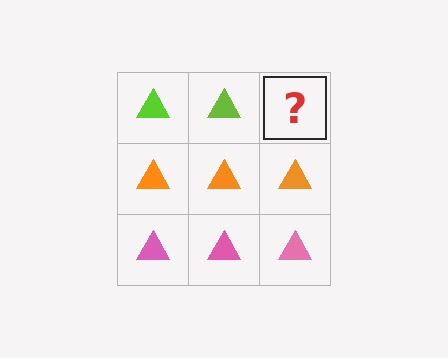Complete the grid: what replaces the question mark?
The question mark should be replaced with a lime triangle.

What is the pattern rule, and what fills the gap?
The rule is that each row has a consistent color. The gap should be filled with a lime triangle.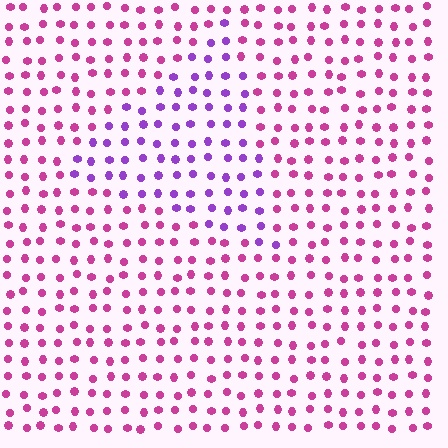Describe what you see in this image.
The image is filled with small magenta elements in a uniform arrangement. A triangle-shaped region is visible where the elements are tinted to a slightly different hue, forming a subtle color boundary.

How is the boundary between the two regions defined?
The boundary is defined purely by a slight shift in hue (about 43 degrees). Spacing, size, and orientation are identical on both sides.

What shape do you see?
I see a triangle.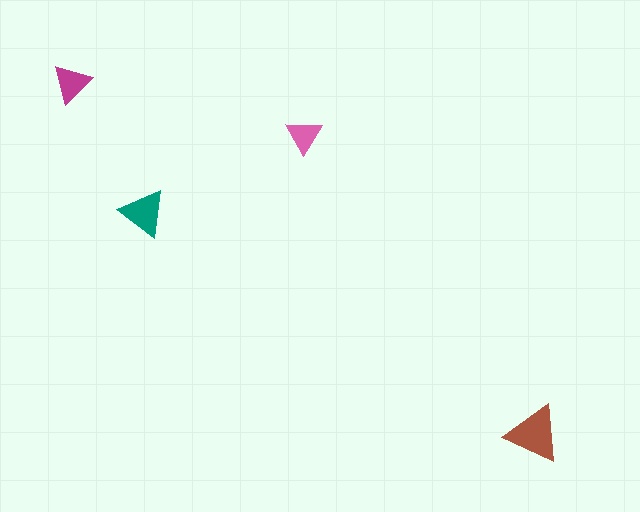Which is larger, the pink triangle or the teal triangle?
The teal one.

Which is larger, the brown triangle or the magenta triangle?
The brown one.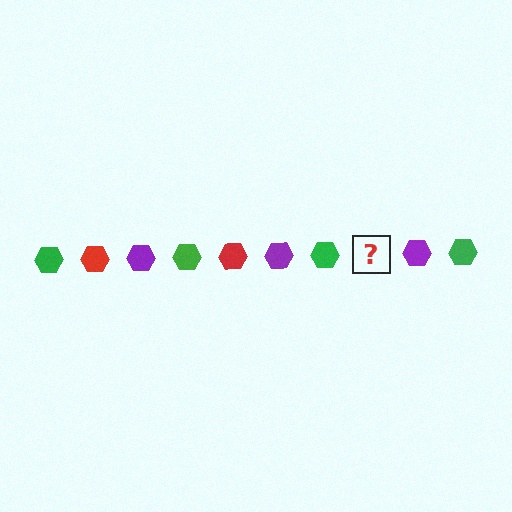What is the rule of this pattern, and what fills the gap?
The rule is that the pattern cycles through green, red, purple hexagons. The gap should be filled with a red hexagon.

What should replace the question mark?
The question mark should be replaced with a red hexagon.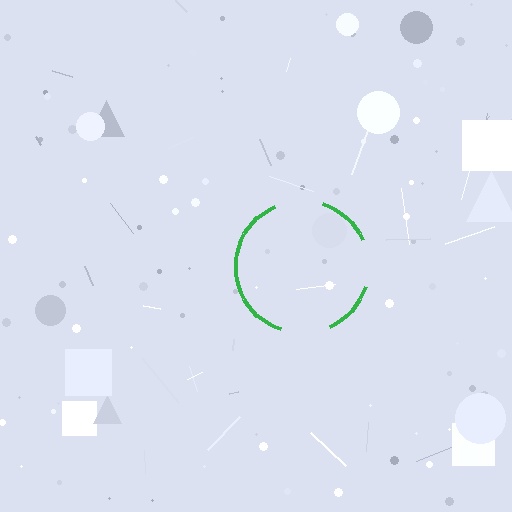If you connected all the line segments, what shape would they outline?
They would outline a circle.